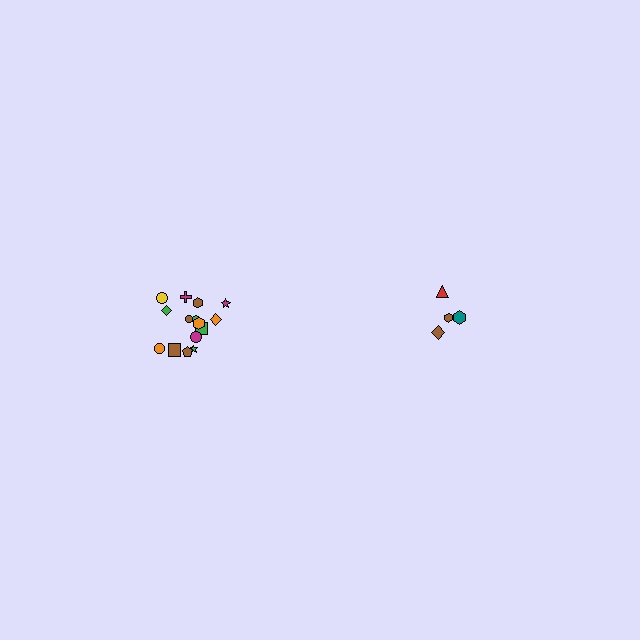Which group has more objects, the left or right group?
The left group.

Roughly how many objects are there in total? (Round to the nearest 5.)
Roughly 20 objects in total.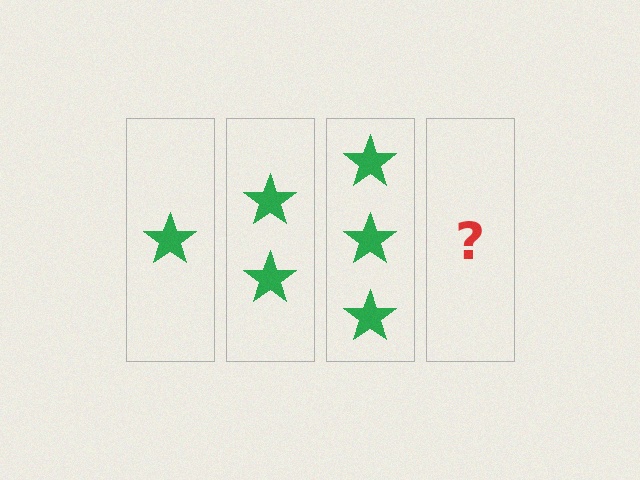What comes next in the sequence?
The next element should be 4 stars.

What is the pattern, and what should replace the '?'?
The pattern is that each step adds one more star. The '?' should be 4 stars.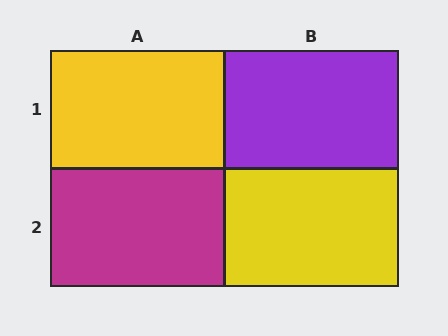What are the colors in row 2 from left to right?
Magenta, yellow.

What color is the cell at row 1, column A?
Yellow.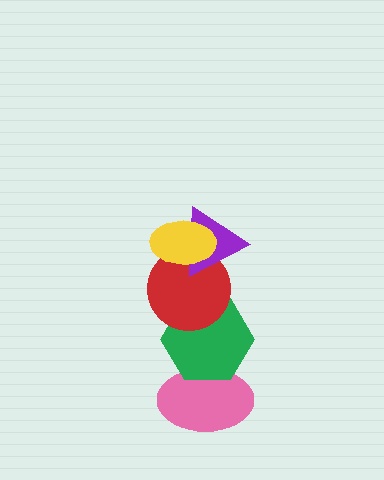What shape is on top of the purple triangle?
The yellow ellipse is on top of the purple triangle.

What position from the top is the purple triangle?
The purple triangle is 2nd from the top.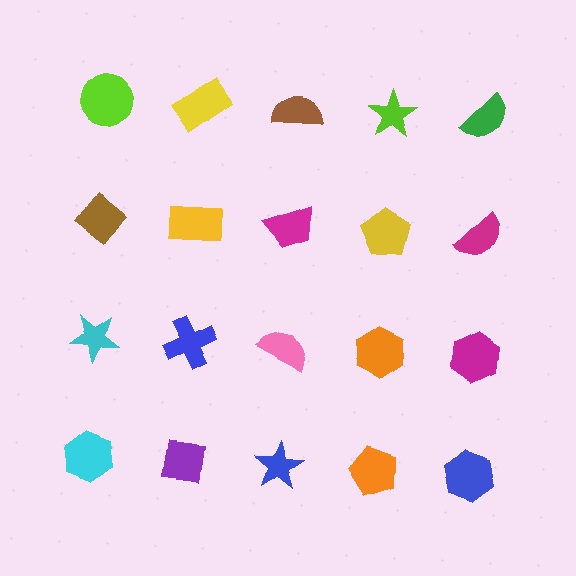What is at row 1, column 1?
A lime circle.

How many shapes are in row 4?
5 shapes.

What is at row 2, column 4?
A yellow pentagon.